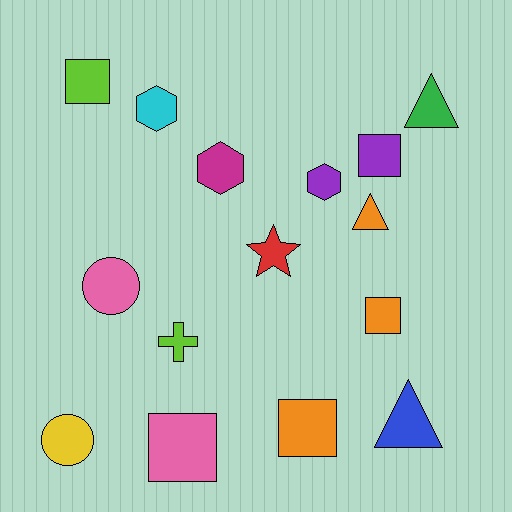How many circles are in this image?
There are 2 circles.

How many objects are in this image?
There are 15 objects.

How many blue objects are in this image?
There is 1 blue object.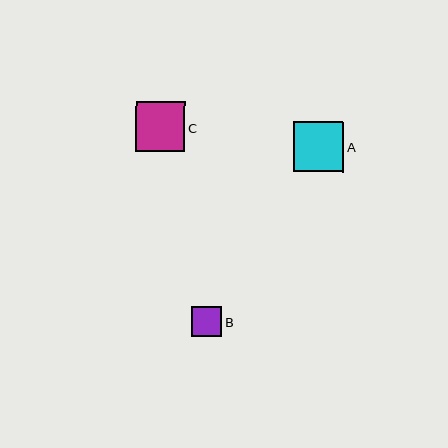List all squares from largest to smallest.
From largest to smallest: A, C, B.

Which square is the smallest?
Square B is the smallest with a size of approximately 30 pixels.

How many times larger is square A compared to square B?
Square A is approximately 1.7 times the size of square B.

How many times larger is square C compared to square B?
Square C is approximately 1.6 times the size of square B.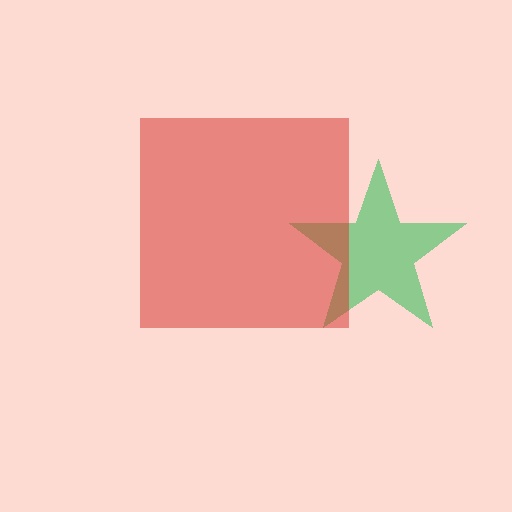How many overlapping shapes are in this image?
There are 2 overlapping shapes in the image.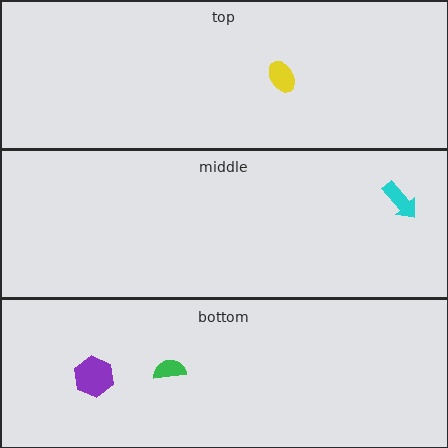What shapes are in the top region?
The yellow ellipse.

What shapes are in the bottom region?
The purple hexagon, the green semicircle.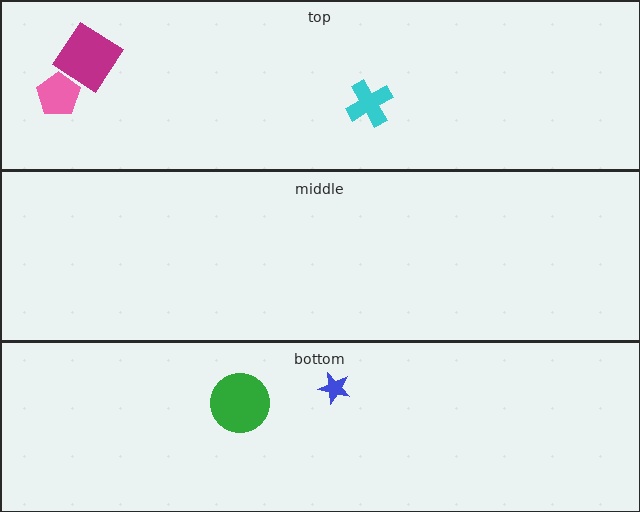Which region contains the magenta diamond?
The top region.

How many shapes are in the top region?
3.